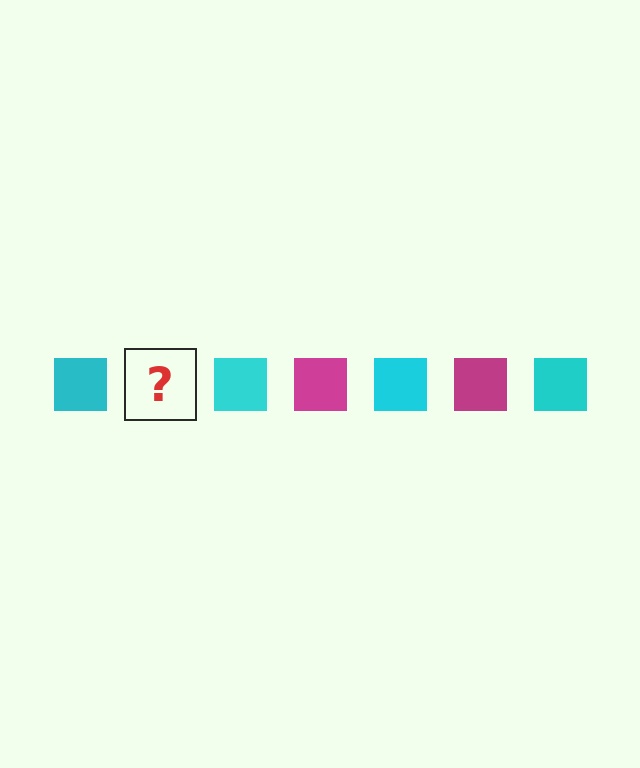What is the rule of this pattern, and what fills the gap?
The rule is that the pattern cycles through cyan, magenta squares. The gap should be filled with a magenta square.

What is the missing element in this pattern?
The missing element is a magenta square.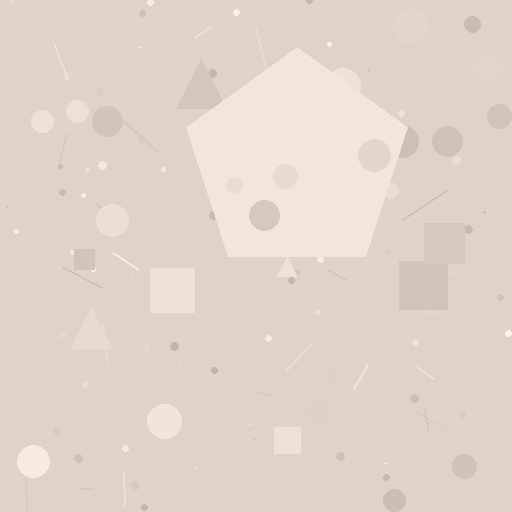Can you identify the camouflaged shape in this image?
The camouflaged shape is a pentagon.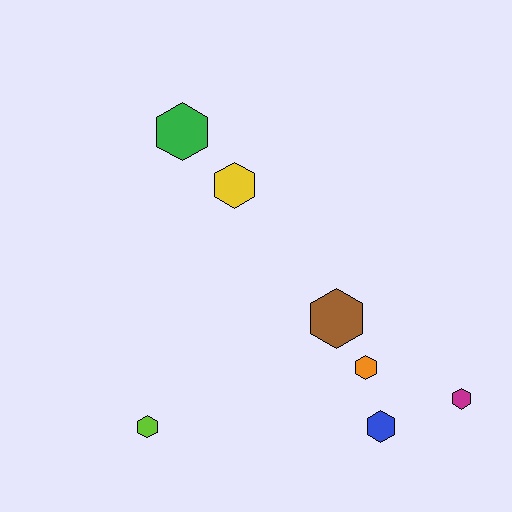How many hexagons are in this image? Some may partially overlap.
There are 7 hexagons.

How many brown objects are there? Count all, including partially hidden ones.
There is 1 brown object.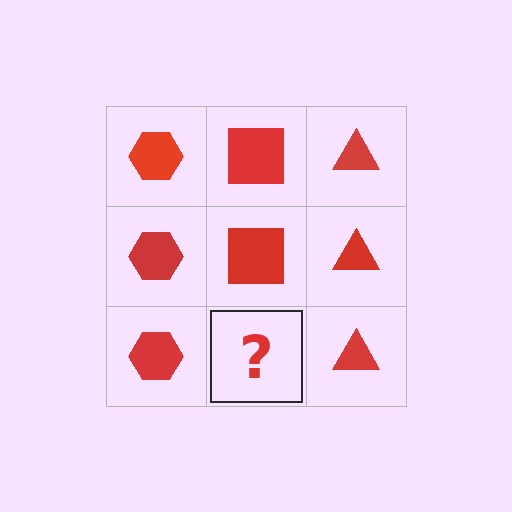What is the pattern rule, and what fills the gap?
The rule is that each column has a consistent shape. The gap should be filled with a red square.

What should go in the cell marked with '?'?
The missing cell should contain a red square.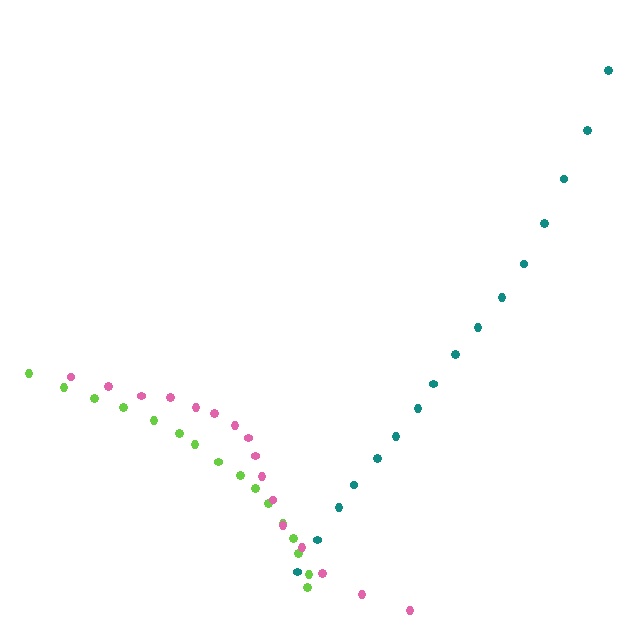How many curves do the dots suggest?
There are 3 distinct paths.